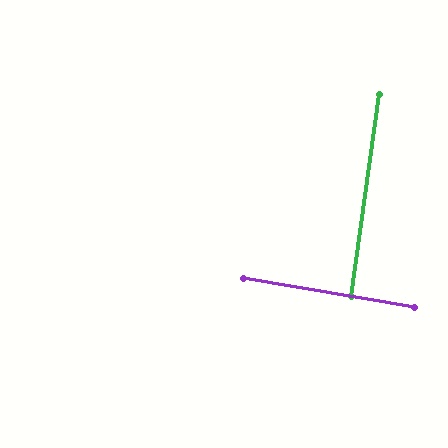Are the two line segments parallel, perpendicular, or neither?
Perpendicular — they meet at approximately 88°.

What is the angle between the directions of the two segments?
Approximately 88 degrees.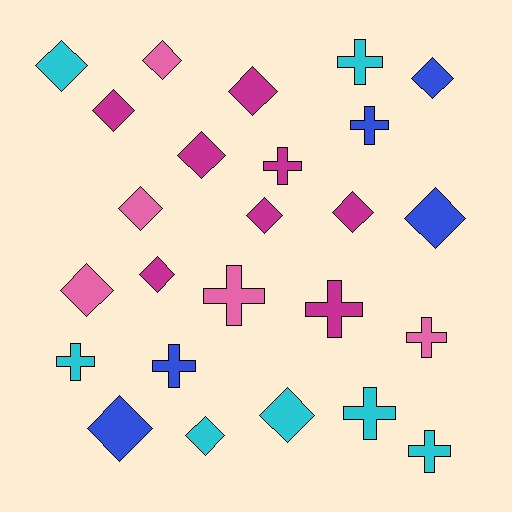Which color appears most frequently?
Magenta, with 8 objects.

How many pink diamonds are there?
There are 3 pink diamonds.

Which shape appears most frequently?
Diamond, with 15 objects.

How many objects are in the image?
There are 25 objects.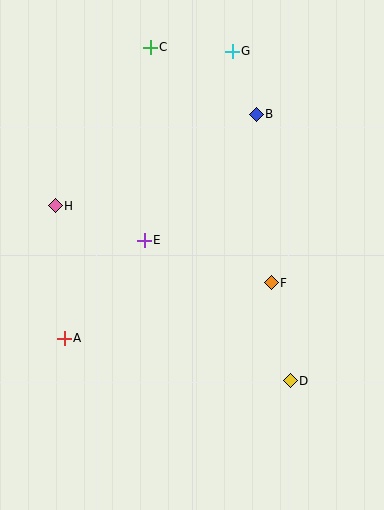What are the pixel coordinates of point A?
Point A is at (64, 338).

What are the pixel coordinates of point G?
Point G is at (232, 51).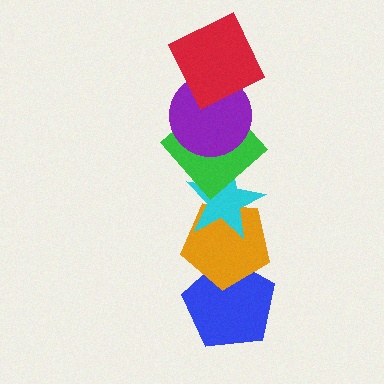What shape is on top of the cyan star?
The green diamond is on top of the cyan star.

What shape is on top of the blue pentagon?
The orange pentagon is on top of the blue pentagon.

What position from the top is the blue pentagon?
The blue pentagon is 6th from the top.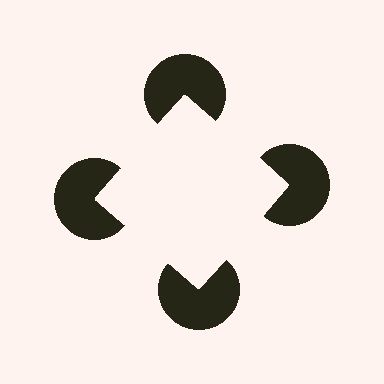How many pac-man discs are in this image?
There are 4 — one at each vertex of the illusory square.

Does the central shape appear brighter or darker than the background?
It typically appears slightly brighter than the background, even though no actual brightness change is drawn.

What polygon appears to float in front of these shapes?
An illusory square — its edges are inferred from the aligned wedge cuts in the pac-man discs, not physically drawn.